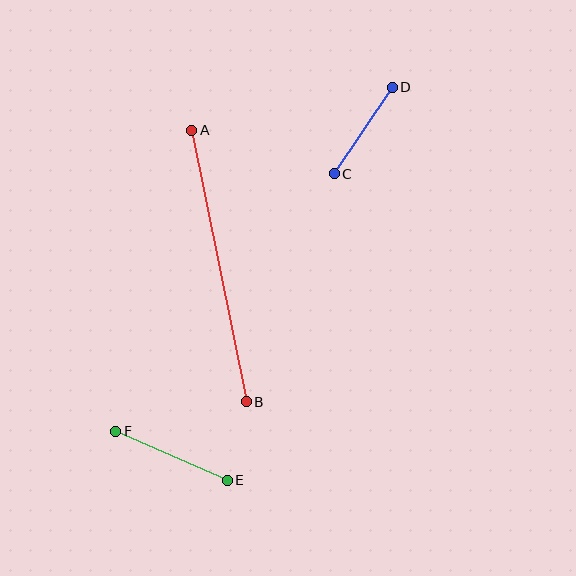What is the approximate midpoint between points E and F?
The midpoint is at approximately (172, 456) pixels.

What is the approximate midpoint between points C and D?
The midpoint is at approximately (363, 130) pixels.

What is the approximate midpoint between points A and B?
The midpoint is at approximately (219, 266) pixels.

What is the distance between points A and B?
The distance is approximately 277 pixels.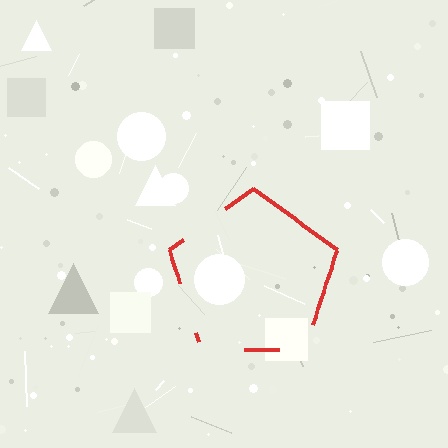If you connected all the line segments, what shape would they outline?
They would outline a pentagon.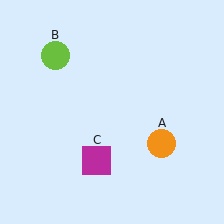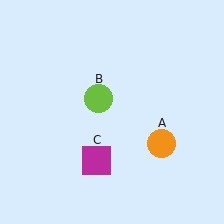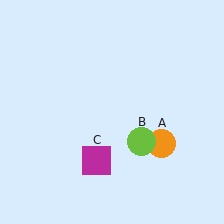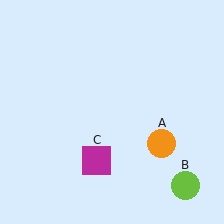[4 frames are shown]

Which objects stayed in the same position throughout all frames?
Orange circle (object A) and magenta square (object C) remained stationary.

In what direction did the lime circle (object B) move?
The lime circle (object B) moved down and to the right.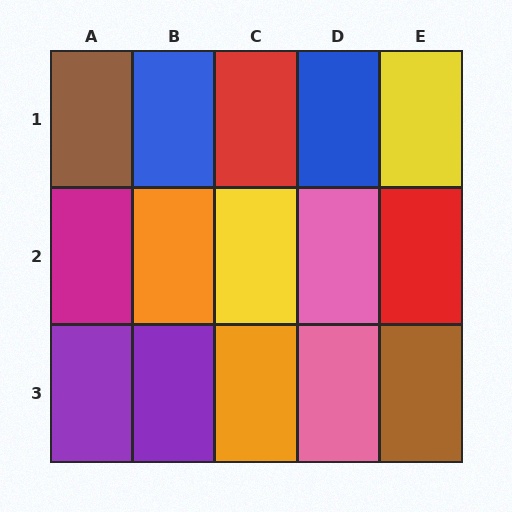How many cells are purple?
2 cells are purple.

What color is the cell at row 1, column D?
Blue.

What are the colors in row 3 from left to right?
Purple, purple, orange, pink, brown.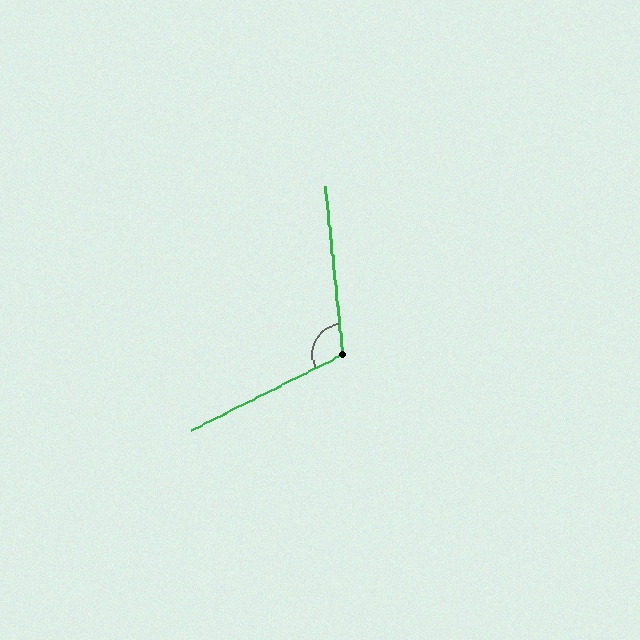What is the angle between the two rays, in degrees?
Approximately 111 degrees.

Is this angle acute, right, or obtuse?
It is obtuse.